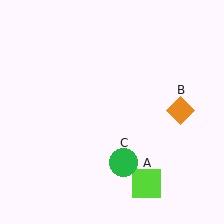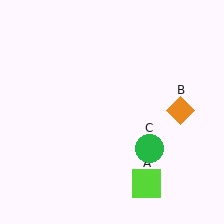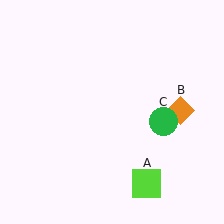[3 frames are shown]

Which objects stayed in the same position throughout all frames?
Lime square (object A) and orange diamond (object B) remained stationary.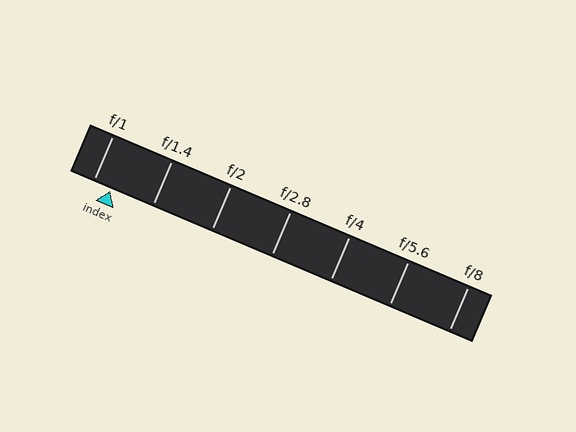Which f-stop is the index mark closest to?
The index mark is closest to f/1.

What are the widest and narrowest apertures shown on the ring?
The widest aperture shown is f/1 and the narrowest is f/8.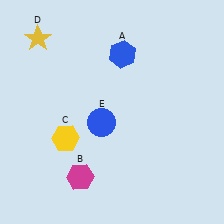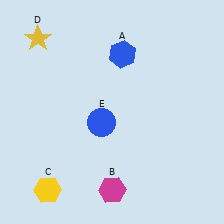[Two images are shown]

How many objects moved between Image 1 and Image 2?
2 objects moved between the two images.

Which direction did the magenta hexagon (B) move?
The magenta hexagon (B) moved right.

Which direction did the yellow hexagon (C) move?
The yellow hexagon (C) moved down.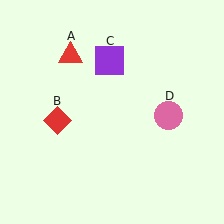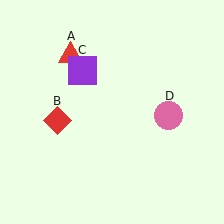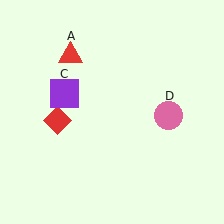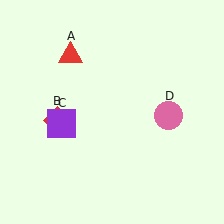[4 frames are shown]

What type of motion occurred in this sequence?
The purple square (object C) rotated counterclockwise around the center of the scene.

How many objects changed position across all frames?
1 object changed position: purple square (object C).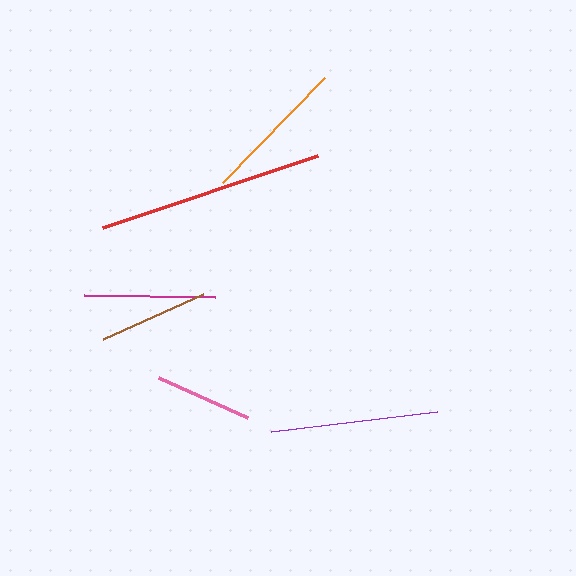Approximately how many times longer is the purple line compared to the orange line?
The purple line is approximately 1.1 times the length of the orange line.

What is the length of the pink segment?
The pink segment is approximately 98 pixels long.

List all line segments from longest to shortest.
From longest to shortest: red, purple, orange, magenta, brown, pink.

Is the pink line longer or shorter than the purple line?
The purple line is longer than the pink line.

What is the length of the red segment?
The red segment is approximately 227 pixels long.